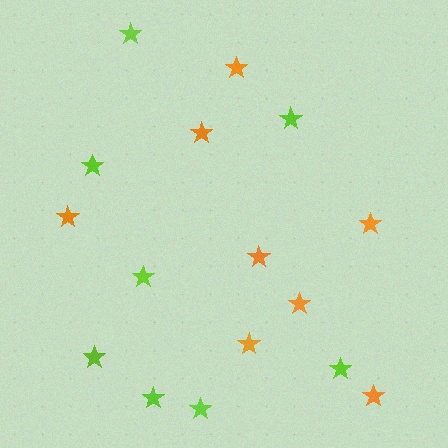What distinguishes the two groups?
There are 2 groups: one group of orange stars (8) and one group of lime stars (8).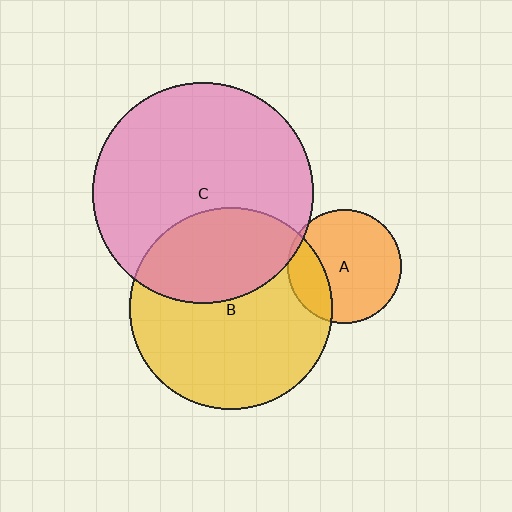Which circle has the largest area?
Circle C (pink).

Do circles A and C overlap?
Yes.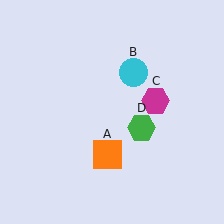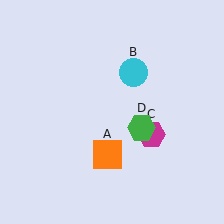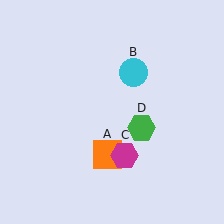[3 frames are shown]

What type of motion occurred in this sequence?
The magenta hexagon (object C) rotated clockwise around the center of the scene.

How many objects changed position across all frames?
1 object changed position: magenta hexagon (object C).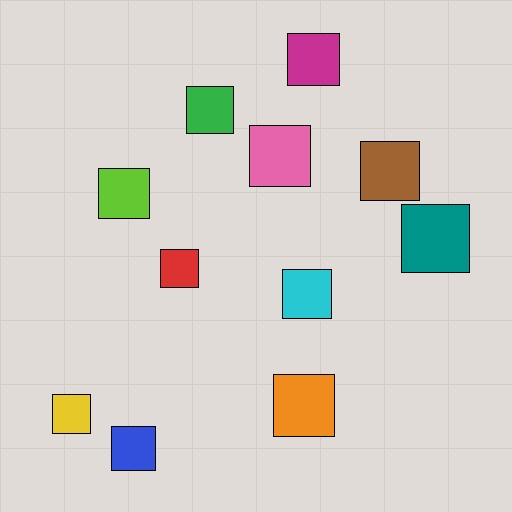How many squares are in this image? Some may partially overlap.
There are 11 squares.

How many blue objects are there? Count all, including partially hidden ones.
There is 1 blue object.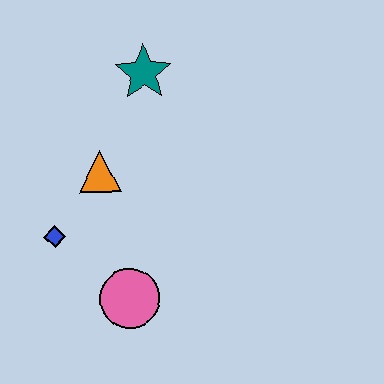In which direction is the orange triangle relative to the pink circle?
The orange triangle is above the pink circle.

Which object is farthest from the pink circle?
The teal star is farthest from the pink circle.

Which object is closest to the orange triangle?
The blue diamond is closest to the orange triangle.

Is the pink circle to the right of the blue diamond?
Yes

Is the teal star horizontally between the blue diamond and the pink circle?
No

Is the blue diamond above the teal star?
No